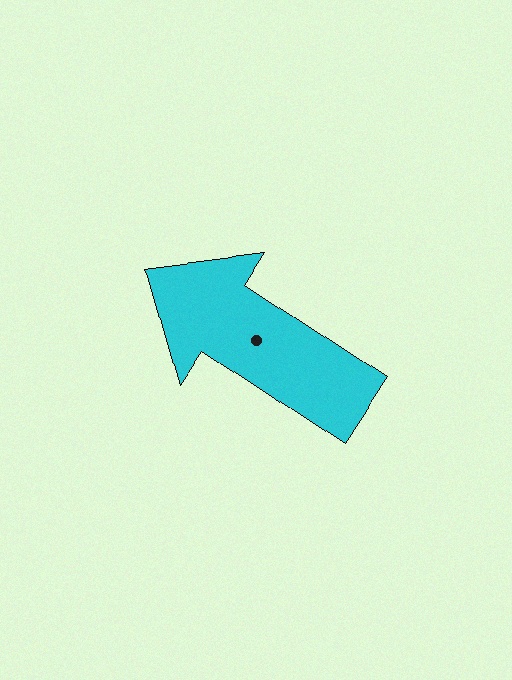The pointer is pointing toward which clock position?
Roughly 10 o'clock.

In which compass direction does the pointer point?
Northwest.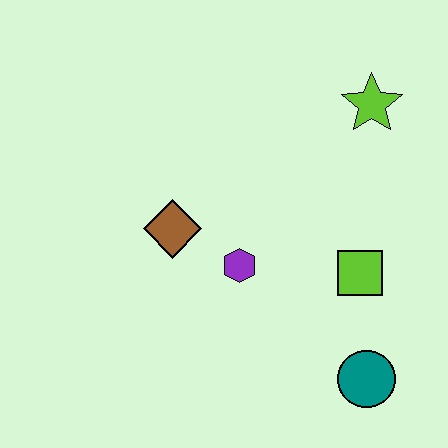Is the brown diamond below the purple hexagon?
No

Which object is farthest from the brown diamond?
The teal circle is farthest from the brown diamond.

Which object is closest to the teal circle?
The lime square is closest to the teal circle.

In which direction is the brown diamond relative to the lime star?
The brown diamond is to the left of the lime star.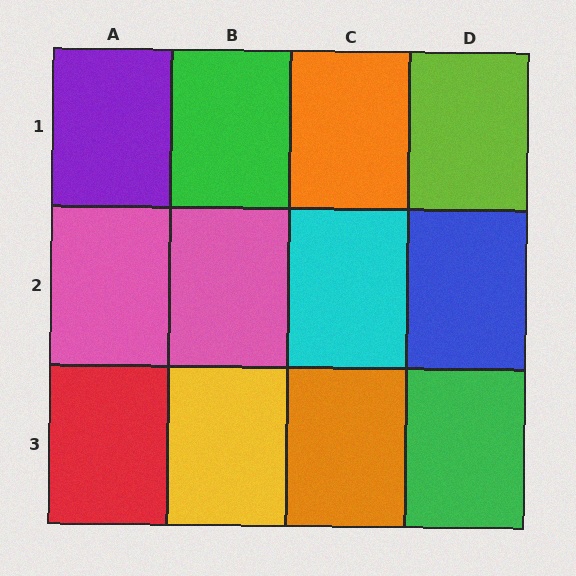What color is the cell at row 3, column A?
Red.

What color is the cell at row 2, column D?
Blue.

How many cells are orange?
2 cells are orange.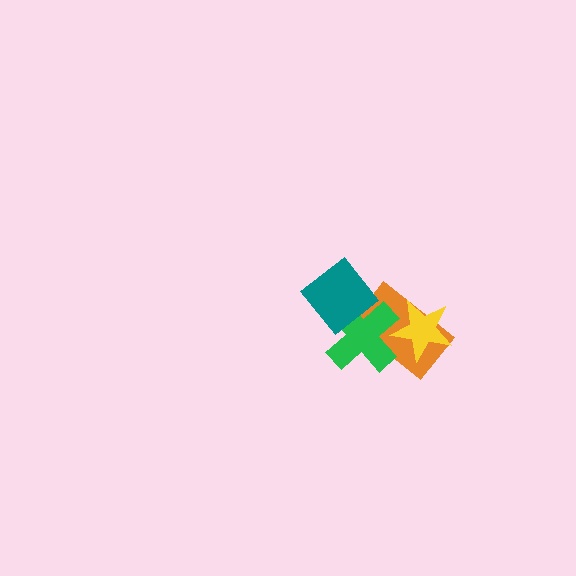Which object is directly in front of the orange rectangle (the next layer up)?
The yellow star is directly in front of the orange rectangle.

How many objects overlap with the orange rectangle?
3 objects overlap with the orange rectangle.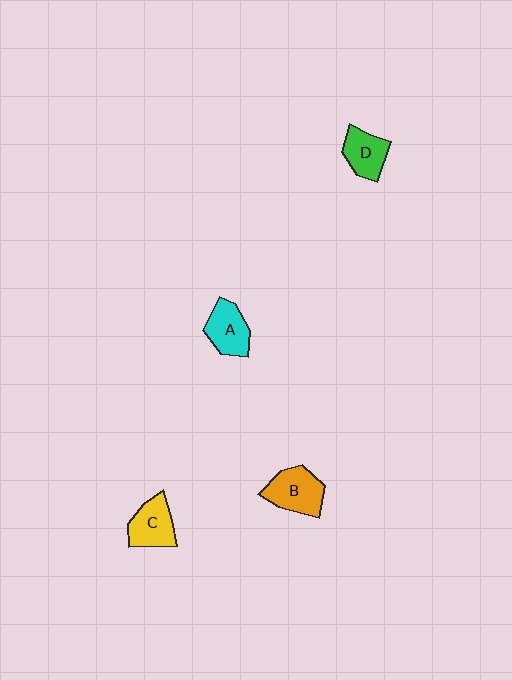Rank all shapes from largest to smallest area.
From largest to smallest: B (orange), C (yellow), A (cyan), D (green).